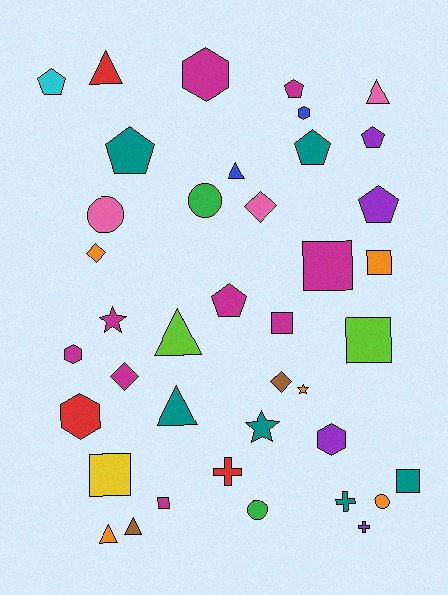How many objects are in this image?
There are 40 objects.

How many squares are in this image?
There are 7 squares.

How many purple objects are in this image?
There are 4 purple objects.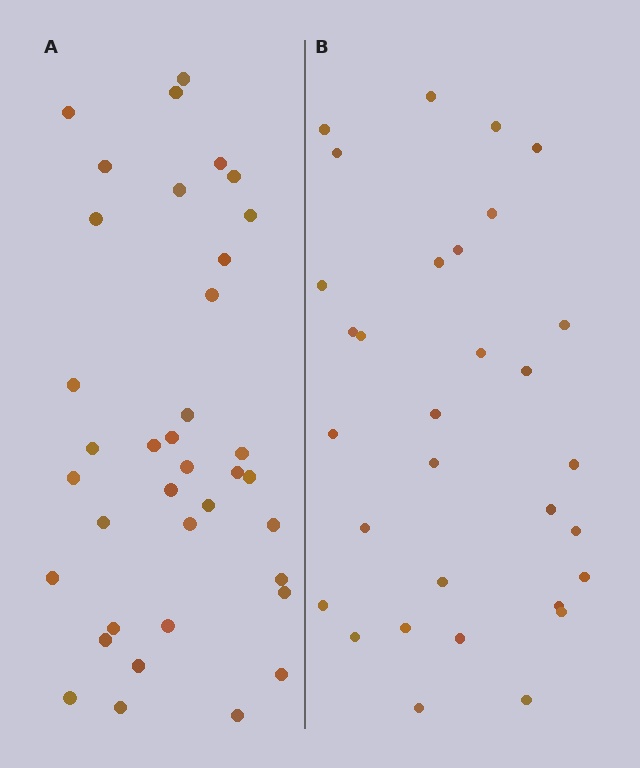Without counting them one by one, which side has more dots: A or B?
Region A (the left region) has more dots.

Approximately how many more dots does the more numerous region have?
Region A has about 6 more dots than region B.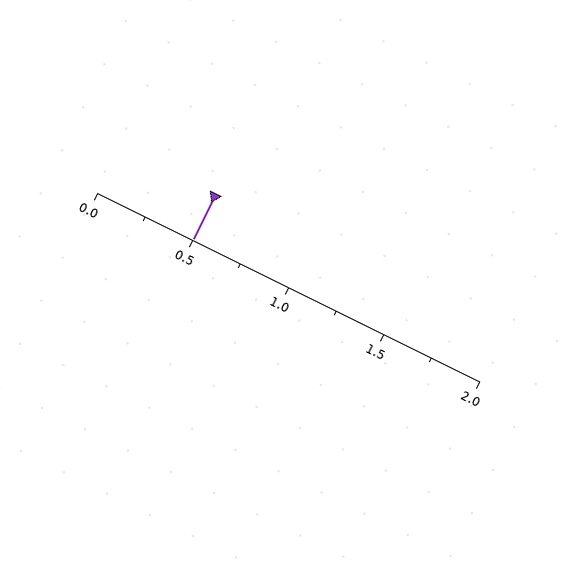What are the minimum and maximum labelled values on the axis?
The axis runs from 0.0 to 2.0.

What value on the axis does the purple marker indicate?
The marker indicates approximately 0.5.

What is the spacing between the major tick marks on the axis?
The major ticks are spaced 0.5 apart.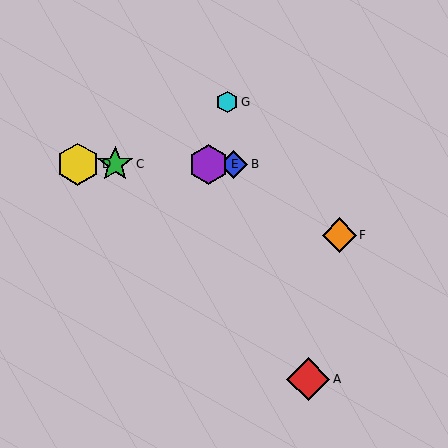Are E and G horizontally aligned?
No, E is at y≈164 and G is at y≈102.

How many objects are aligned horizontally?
4 objects (B, C, D, E) are aligned horizontally.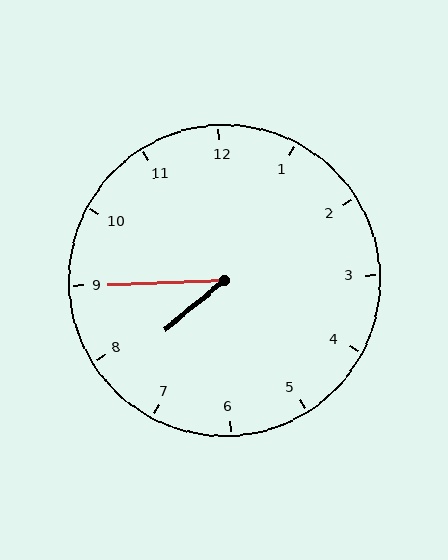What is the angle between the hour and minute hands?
Approximately 38 degrees.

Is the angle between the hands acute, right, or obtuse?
It is acute.